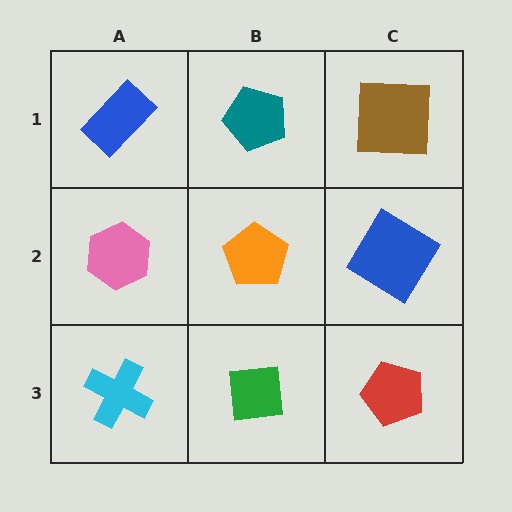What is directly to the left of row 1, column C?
A teal pentagon.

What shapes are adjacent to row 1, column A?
A pink hexagon (row 2, column A), a teal pentagon (row 1, column B).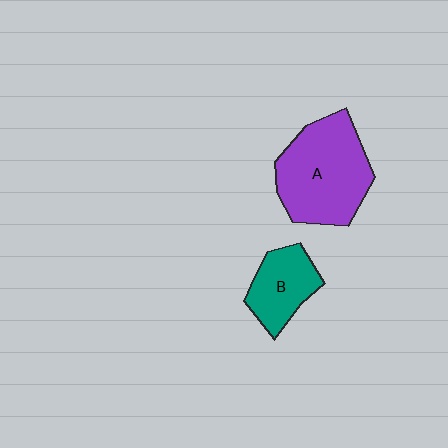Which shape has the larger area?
Shape A (purple).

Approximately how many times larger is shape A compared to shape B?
Approximately 1.9 times.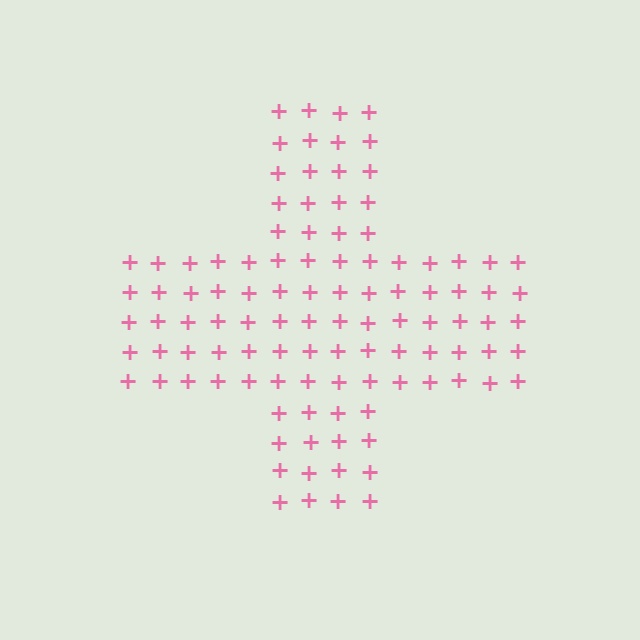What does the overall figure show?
The overall figure shows a cross.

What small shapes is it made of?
It is made of small plus signs.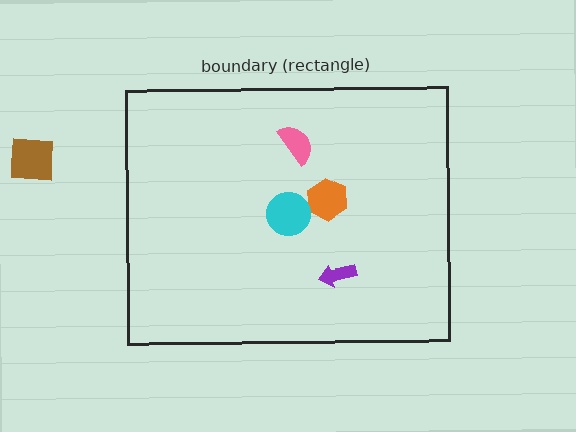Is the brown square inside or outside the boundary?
Outside.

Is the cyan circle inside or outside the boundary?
Inside.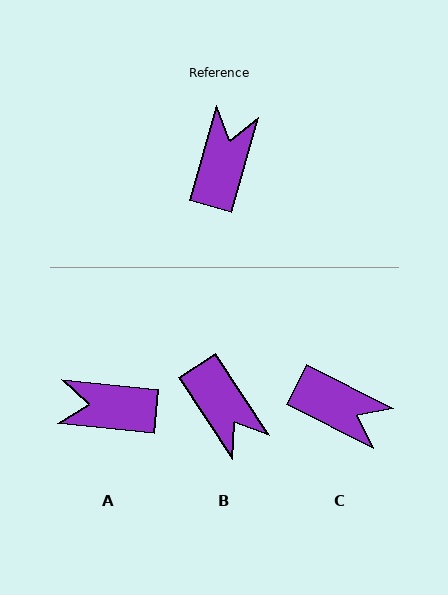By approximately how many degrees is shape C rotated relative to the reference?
Approximately 101 degrees clockwise.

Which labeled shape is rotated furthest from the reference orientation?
B, about 131 degrees away.